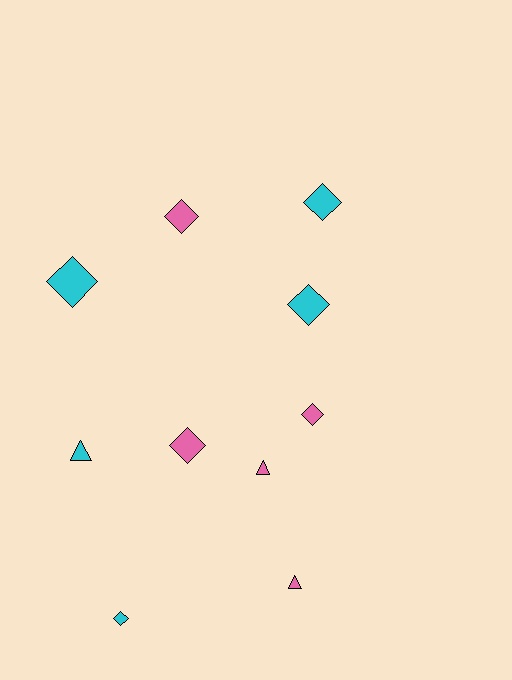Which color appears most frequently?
Pink, with 5 objects.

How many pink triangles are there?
There are 2 pink triangles.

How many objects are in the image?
There are 10 objects.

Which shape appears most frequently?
Diamond, with 7 objects.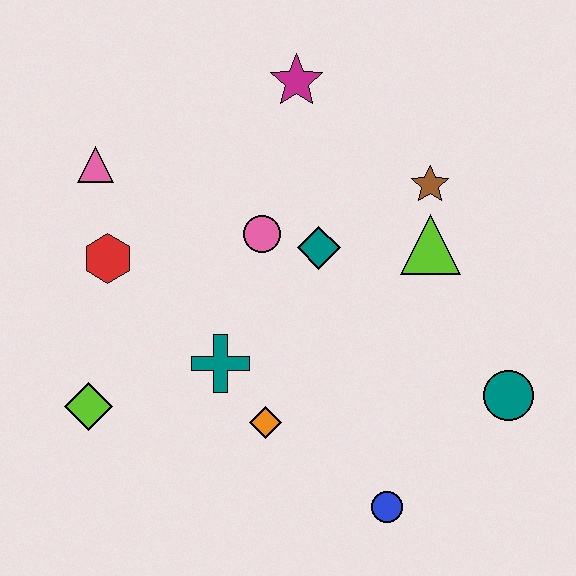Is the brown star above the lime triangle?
Yes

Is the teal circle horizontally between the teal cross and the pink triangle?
No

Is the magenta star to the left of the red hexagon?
No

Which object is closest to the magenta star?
The pink circle is closest to the magenta star.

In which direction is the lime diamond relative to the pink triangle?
The lime diamond is below the pink triangle.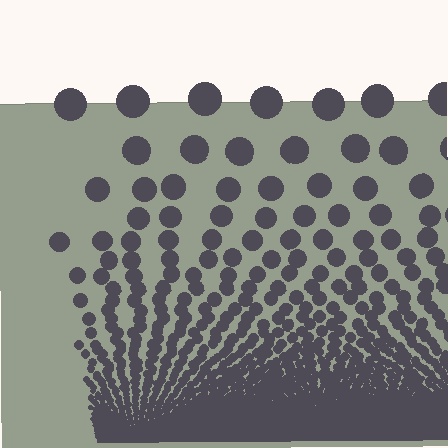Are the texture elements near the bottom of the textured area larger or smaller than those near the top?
Smaller. The gradient is inverted — elements near the bottom are smaller and denser.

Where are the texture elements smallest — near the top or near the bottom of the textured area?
Near the bottom.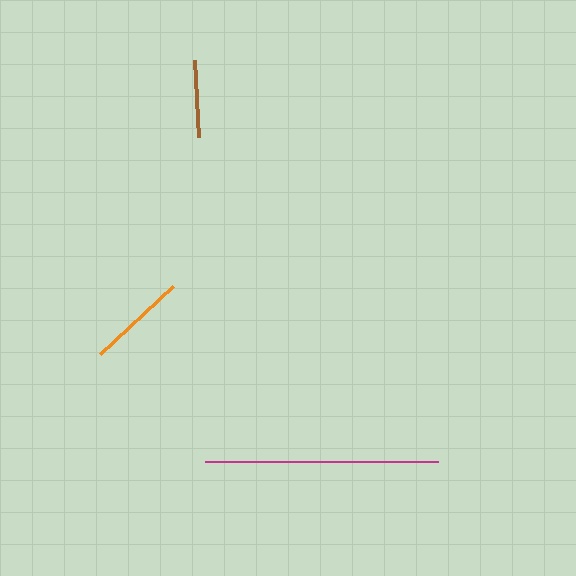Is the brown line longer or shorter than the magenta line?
The magenta line is longer than the brown line.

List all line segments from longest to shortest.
From longest to shortest: magenta, orange, brown.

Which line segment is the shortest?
The brown line is the shortest at approximately 77 pixels.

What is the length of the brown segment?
The brown segment is approximately 77 pixels long.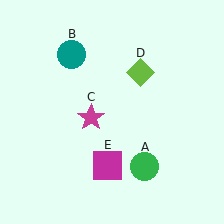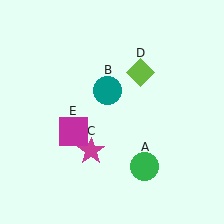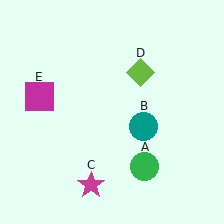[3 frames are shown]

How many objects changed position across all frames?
3 objects changed position: teal circle (object B), magenta star (object C), magenta square (object E).